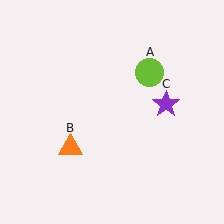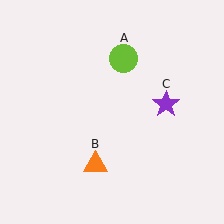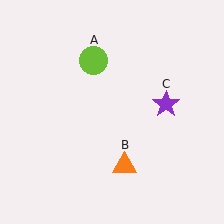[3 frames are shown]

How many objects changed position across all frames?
2 objects changed position: lime circle (object A), orange triangle (object B).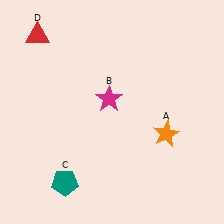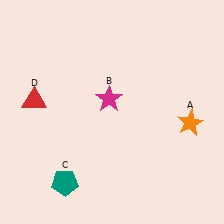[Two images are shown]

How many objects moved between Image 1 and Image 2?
2 objects moved between the two images.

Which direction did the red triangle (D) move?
The red triangle (D) moved down.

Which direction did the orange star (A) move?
The orange star (A) moved right.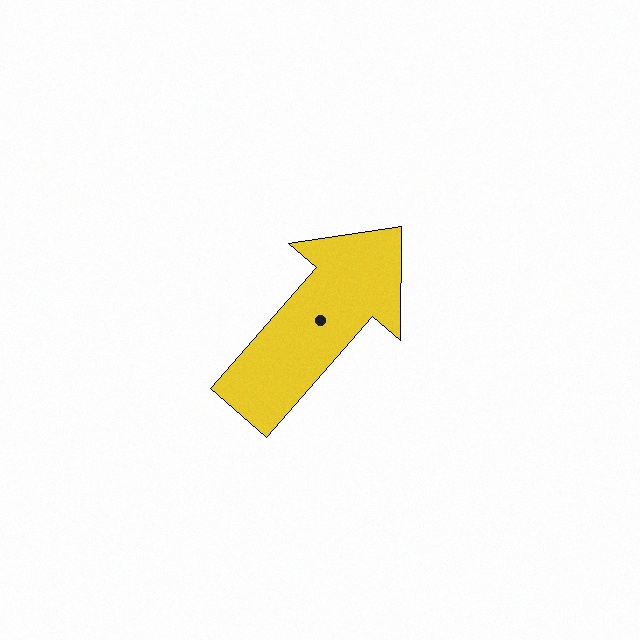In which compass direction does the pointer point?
Northeast.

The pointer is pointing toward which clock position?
Roughly 1 o'clock.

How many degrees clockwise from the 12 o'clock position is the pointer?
Approximately 41 degrees.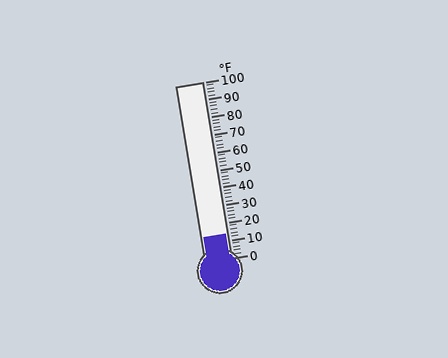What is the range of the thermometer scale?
The thermometer scale ranges from 0°F to 100°F.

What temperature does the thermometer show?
The thermometer shows approximately 14°F.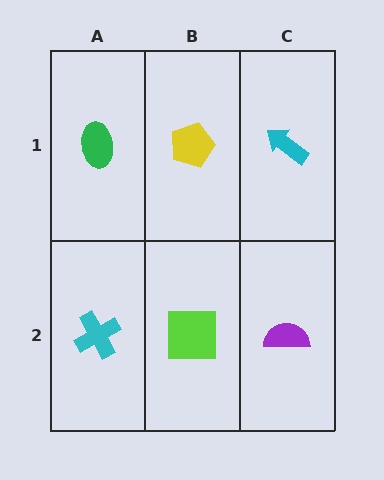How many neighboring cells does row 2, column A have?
2.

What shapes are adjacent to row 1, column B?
A lime square (row 2, column B), a green ellipse (row 1, column A), a cyan arrow (row 1, column C).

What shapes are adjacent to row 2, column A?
A green ellipse (row 1, column A), a lime square (row 2, column B).